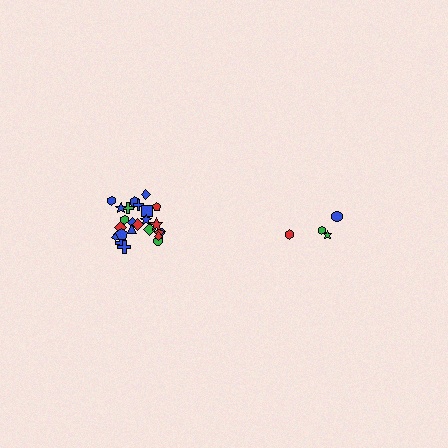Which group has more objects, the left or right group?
The left group.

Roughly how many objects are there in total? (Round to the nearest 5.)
Roughly 30 objects in total.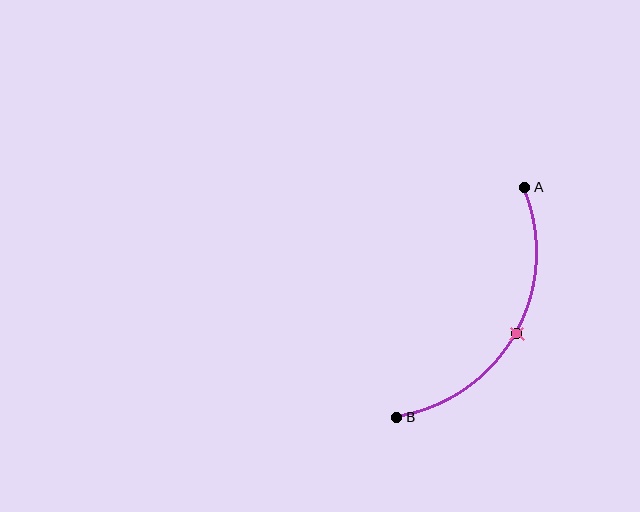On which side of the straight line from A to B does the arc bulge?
The arc bulges to the right of the straight line connecting A and B.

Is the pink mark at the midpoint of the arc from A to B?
Yes. The pink mark lies on the arc at equal arc-length from both A and B — it is the arc midpoint.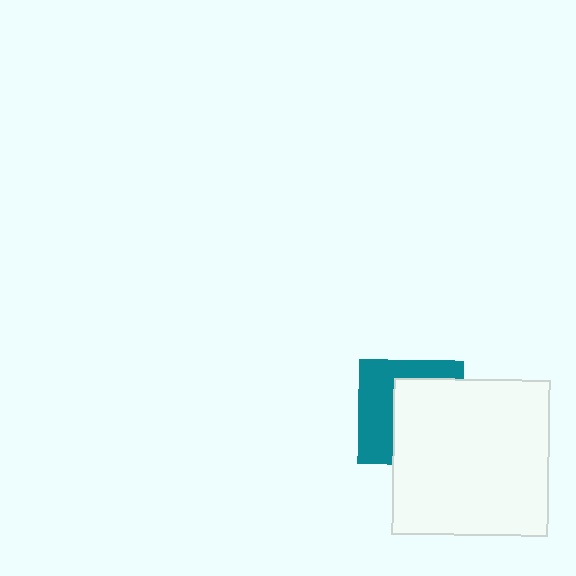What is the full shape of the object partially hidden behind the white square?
The partially hidden object is a teal square.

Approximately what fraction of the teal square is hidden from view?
Roughly 55% of the teal square is hidden behind the white square.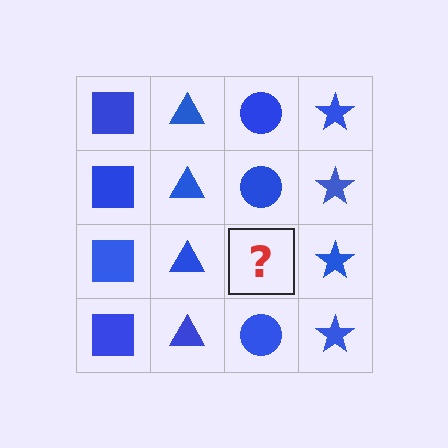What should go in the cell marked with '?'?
The missing cell should contain a blue circle.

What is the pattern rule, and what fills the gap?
The rule is that each column has a consistent shape. The gap should be filled with a blue circle.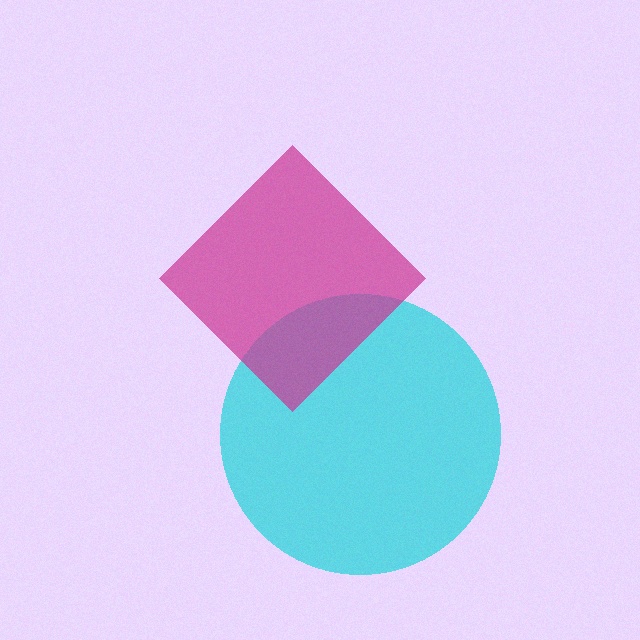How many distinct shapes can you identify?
There are 2 distinct shapes: a cyan circle, a magenta diamond.